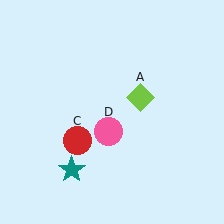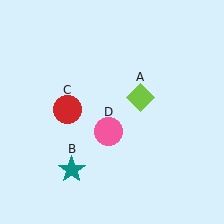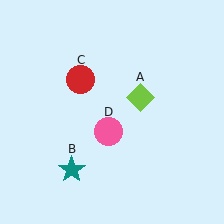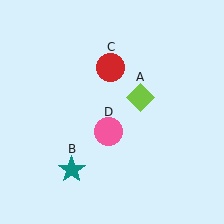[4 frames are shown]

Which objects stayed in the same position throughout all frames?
Lime diamond (object A) and teal star (object B) and pink circle (object D) remained stationary.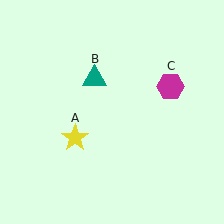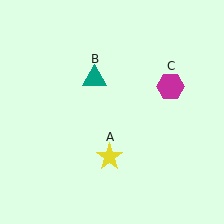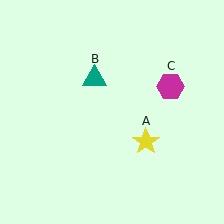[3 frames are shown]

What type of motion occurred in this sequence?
The yellow star (object A) rotated counterclockwise around the center of the scene.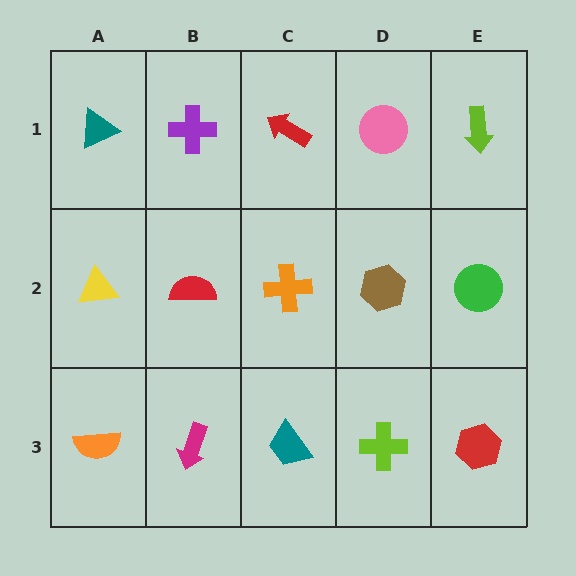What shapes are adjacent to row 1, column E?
A green circle (row 2, column E), a pink circle (row 1, column D).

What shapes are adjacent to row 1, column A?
A yellow triangle (row 2, column A), a purple cross (row 1, column B).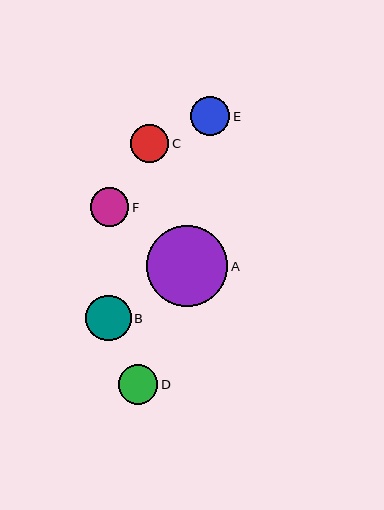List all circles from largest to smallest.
From largest to smallest: A, B, D, E, F, C.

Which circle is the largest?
Circle A is the largest with a size of approximately 81 pixels.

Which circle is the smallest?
Circle C is the smallest with a size of approximately 38 pixels.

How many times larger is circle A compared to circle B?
Circle A is approximately 1.8 times the size of circle B.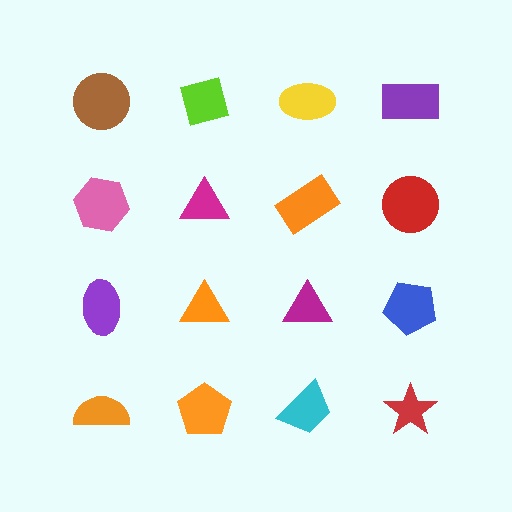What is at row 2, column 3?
An orange rectangle.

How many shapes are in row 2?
4 shapes.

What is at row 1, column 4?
A purple rectangle.